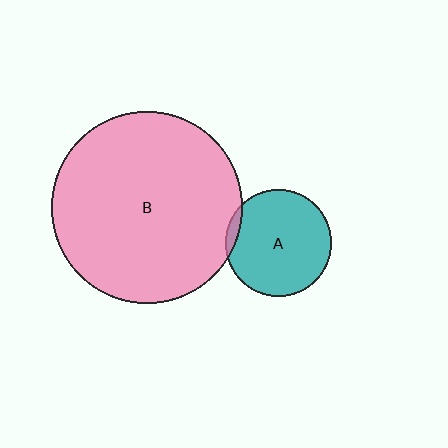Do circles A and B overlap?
Yes.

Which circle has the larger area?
Circle B (pink).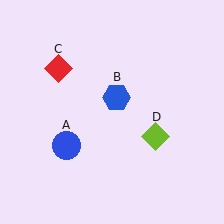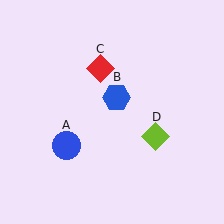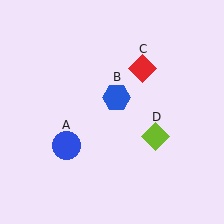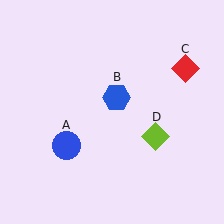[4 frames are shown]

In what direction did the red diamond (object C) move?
The red diamond (object C) moved right.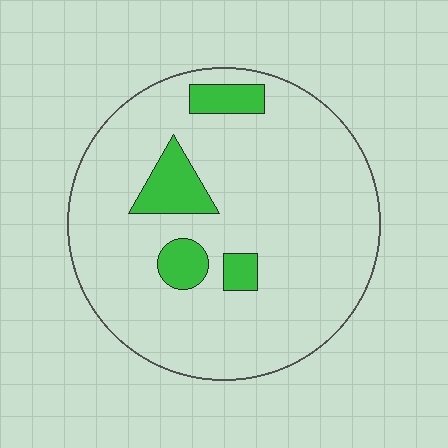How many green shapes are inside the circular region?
4.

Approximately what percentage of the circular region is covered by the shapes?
Approximately 10%.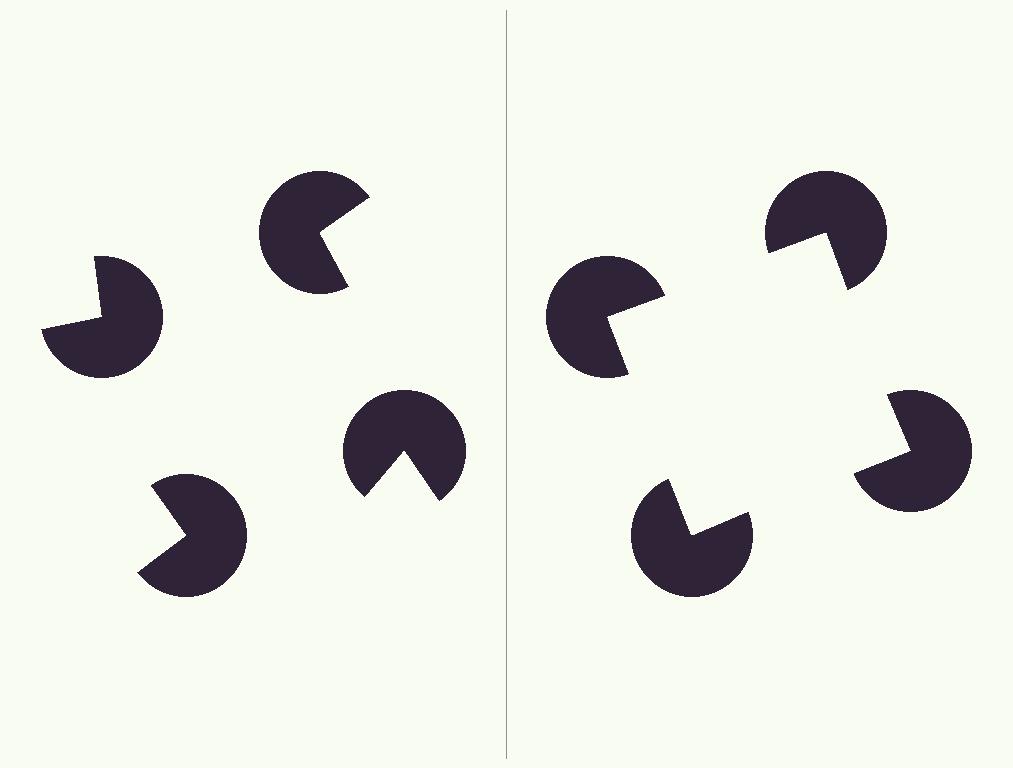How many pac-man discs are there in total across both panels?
8 — 4 on each side.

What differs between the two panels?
The pac-man discs are positioned identically on both sides; only the wedge orientations differ. On the right they align to a square; on the left they are misaligned.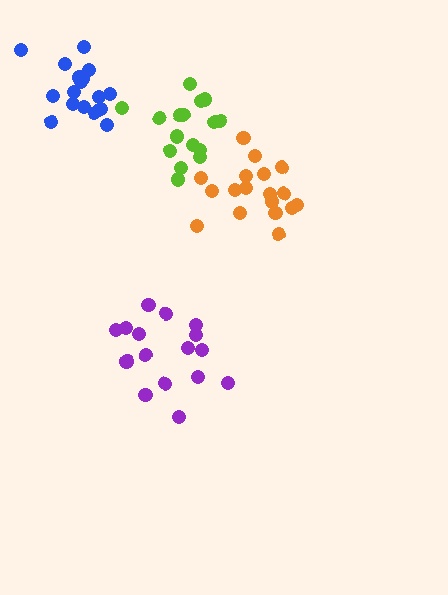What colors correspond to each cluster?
The clusters are colored: orange, blue, purple, lime.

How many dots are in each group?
Group 1: 18 dots, Group 2: 18 dots, Group 3: 16 dots, Group 4: 16 dots (68 total).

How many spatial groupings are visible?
There are 4 spatial groupings.